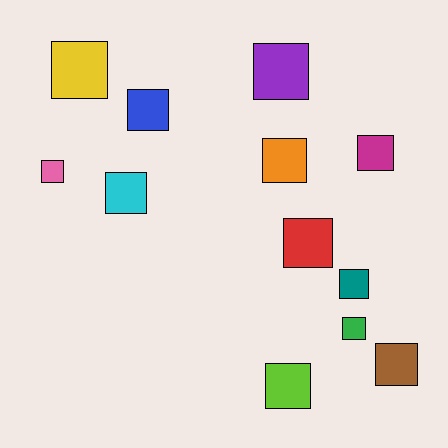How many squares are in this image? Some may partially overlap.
There are 12 squares.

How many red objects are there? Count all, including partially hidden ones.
There is 1 red object.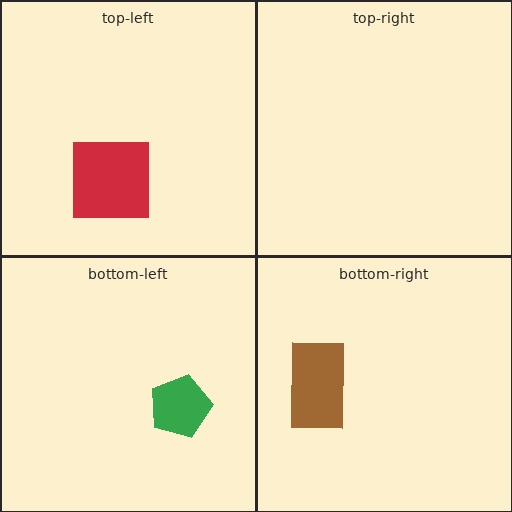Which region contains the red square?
The top-left region.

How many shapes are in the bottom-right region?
1.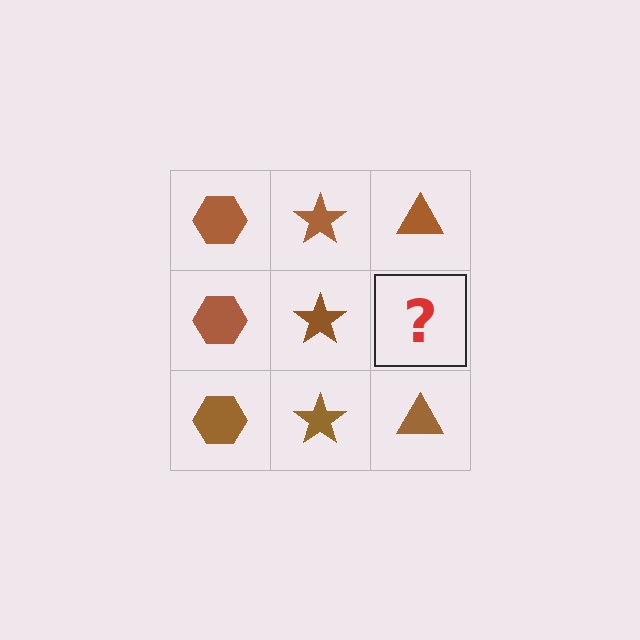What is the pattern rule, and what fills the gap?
The rule is that each column has a consistent shape. The gap should be filled with a brown triangle.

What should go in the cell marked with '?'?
The missing cell should contain a brown triangle.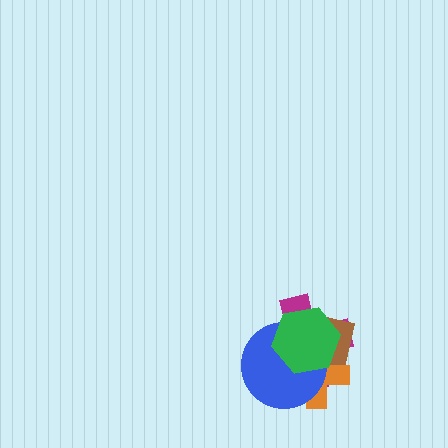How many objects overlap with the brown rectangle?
4 objects overlap with the brown rectangle.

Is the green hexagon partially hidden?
No, no other shape covers it.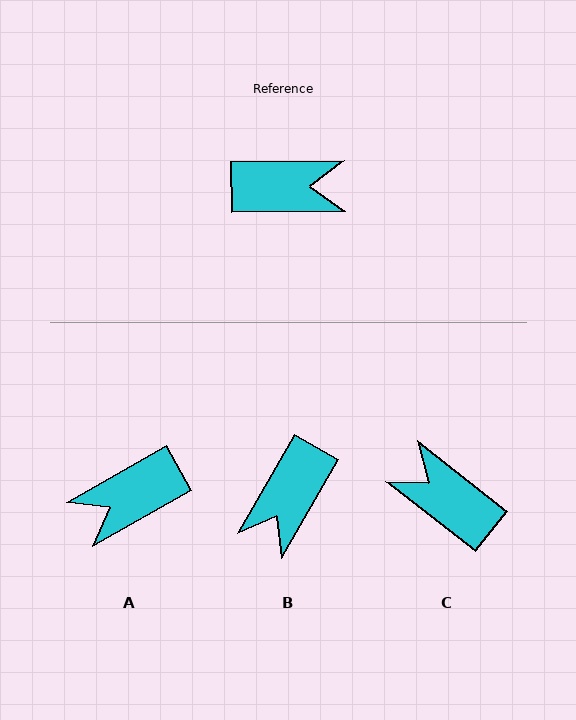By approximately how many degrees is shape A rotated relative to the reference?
Approximately 151 degrees clockwise.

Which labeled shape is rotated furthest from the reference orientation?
A, about 151 degrees away.